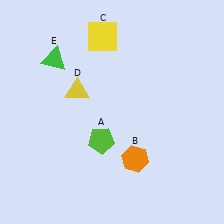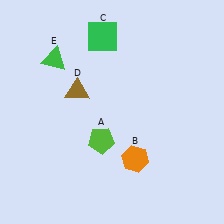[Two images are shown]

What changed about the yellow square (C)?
In Image 1, C is yellow. In Image 2, it changed to green.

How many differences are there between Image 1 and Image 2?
There are 2 differences between the two images.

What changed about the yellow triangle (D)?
In Image 1, D is yellow. In Image 2, it changed to brown.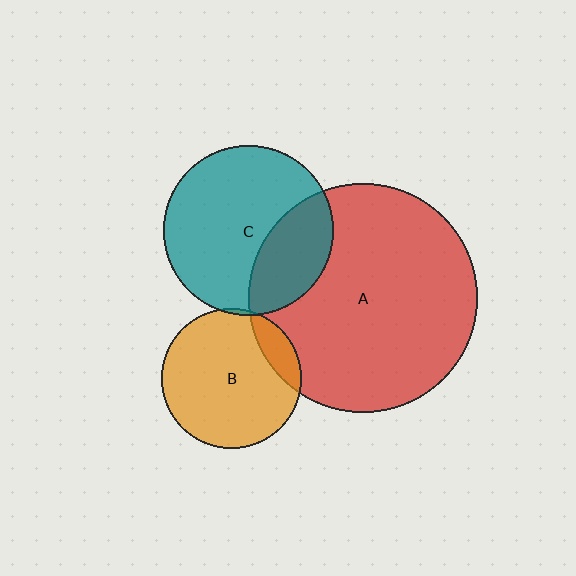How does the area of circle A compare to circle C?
Approximately 1.8 times.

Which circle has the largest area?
Circle A (red).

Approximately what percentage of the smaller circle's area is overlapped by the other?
Approximately 5%.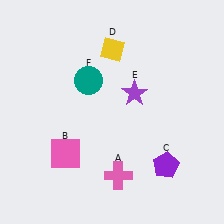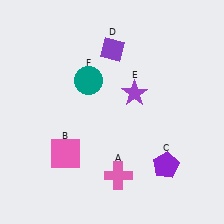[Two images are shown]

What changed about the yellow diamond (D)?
In Image 1, D is yellow. In Image 2, it changed to purple.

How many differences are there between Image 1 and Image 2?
There is 1 difference between the two images.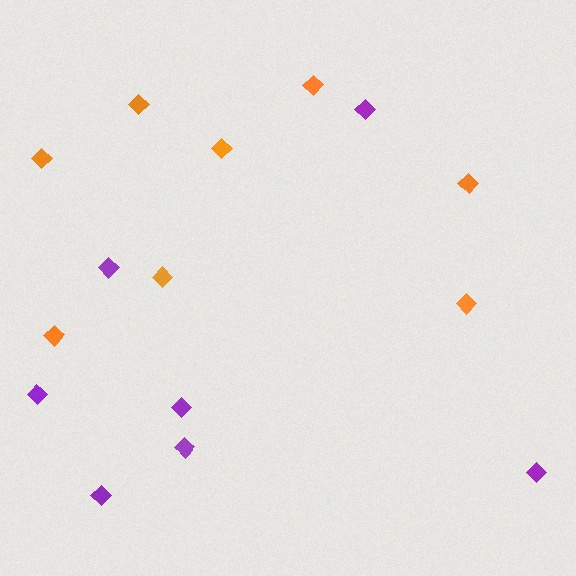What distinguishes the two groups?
There are 2 groups: one group of orange diamonds (8) and one group of purple diamonds (7).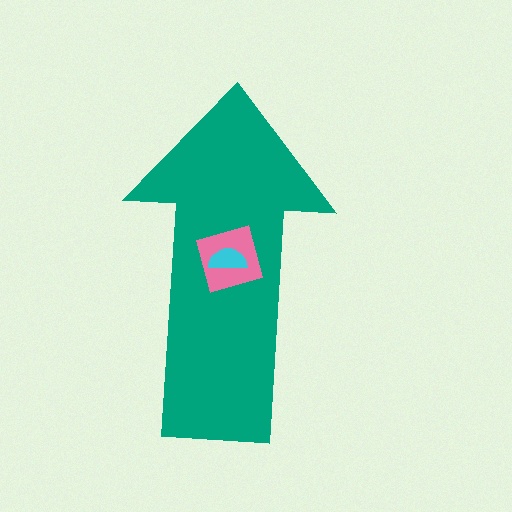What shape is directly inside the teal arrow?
The pink square.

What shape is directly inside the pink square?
The cyan semicircle.